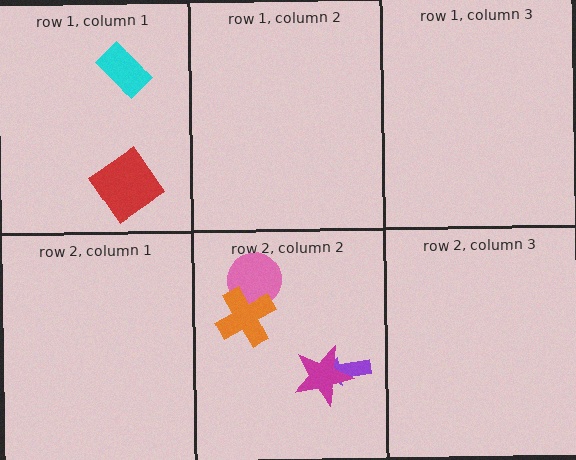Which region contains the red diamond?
The row 1, column 1 region.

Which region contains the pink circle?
The row 2, column 2 region.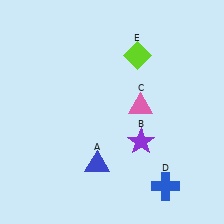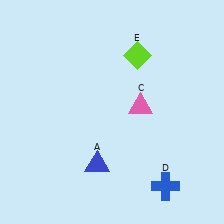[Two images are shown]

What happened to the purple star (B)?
The purple star (B) was removed in Image 2. It was in the bottom-right area of Image 1.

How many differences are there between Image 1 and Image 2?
There is 1 difference between the two images.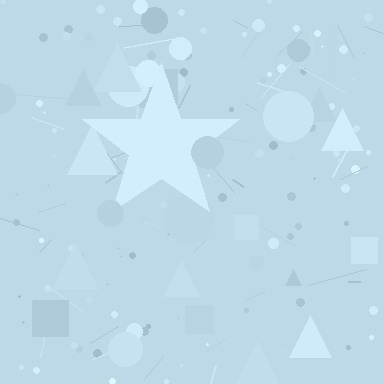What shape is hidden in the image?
A star is hidden in the image.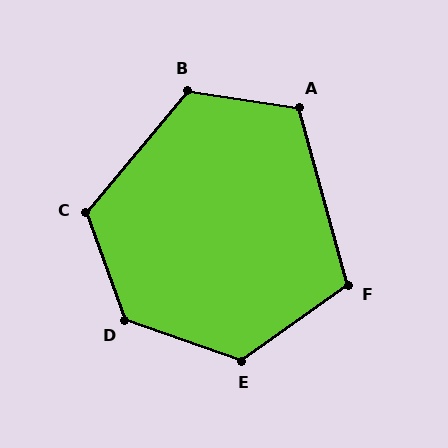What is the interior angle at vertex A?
Approximately 114 degrees (obtuse).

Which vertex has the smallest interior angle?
F, at approximately 110 degrees.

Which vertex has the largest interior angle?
D, at approximately 129 degrees.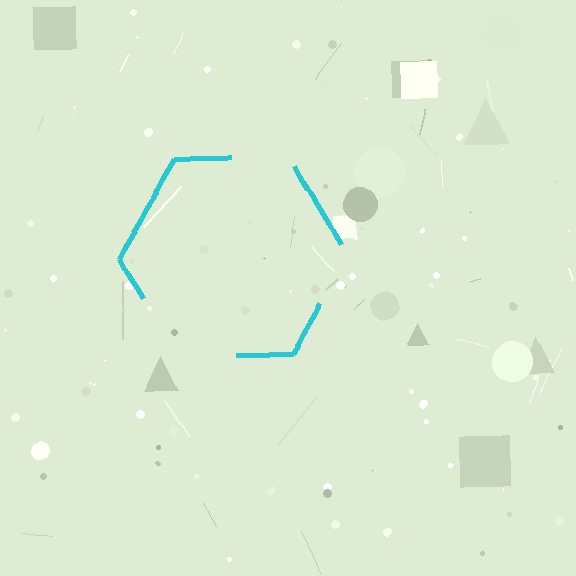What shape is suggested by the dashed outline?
The dashed outline suggests a hexagon.